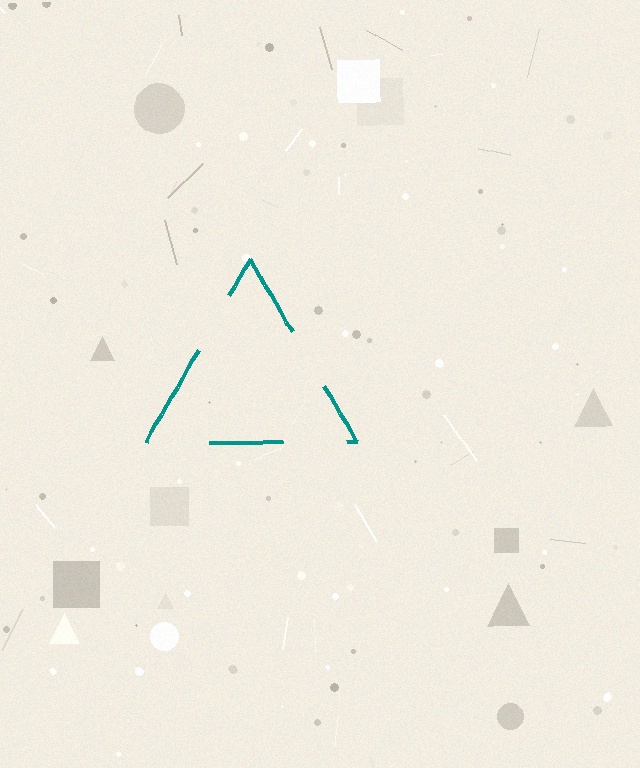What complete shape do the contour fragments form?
The contour fragments form a triangle.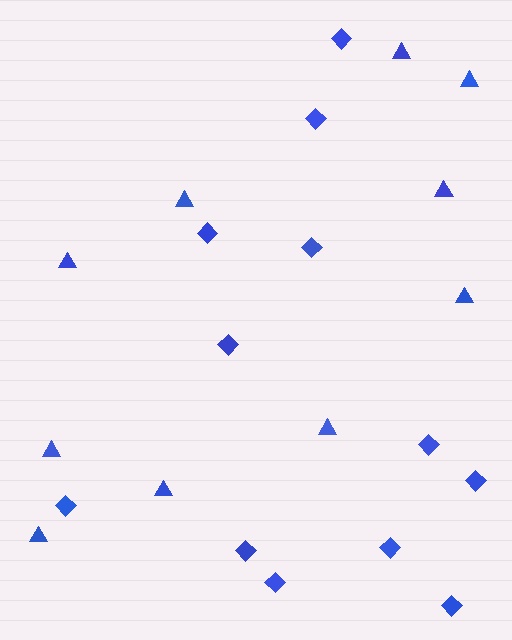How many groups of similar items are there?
There are 2 groups: one group of triangles (10) and one group of diamonds (12).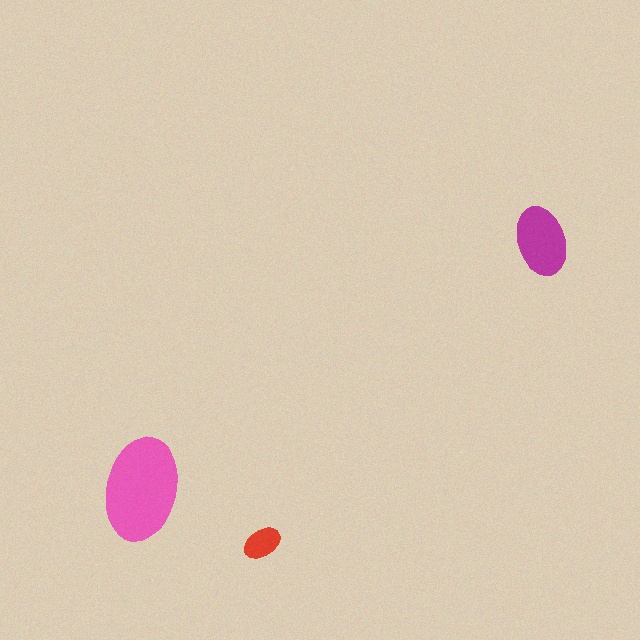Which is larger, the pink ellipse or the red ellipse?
The pink one.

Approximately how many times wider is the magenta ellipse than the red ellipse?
About 2 times wider.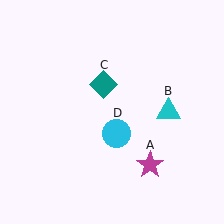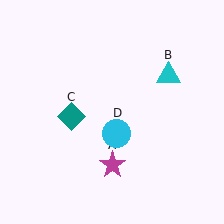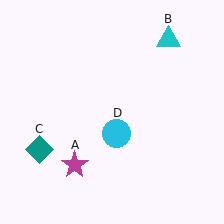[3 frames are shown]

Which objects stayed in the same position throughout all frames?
Cyan circle (object D) remained stationary.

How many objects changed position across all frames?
3 objects changed position: magenta star (object A), cyan triangle (object B), teal diamond (object C).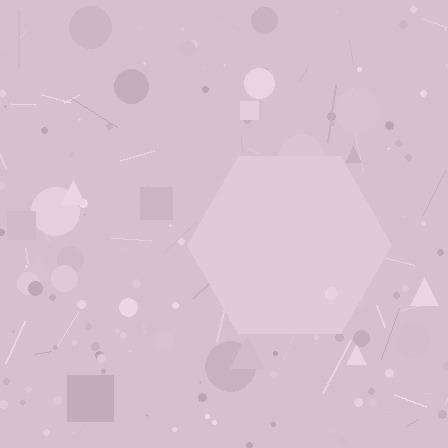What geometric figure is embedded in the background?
A hexagon is embedded in the background.